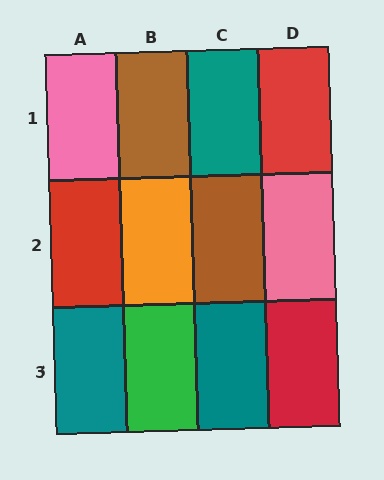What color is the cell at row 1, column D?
Red.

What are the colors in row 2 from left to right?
Red, orange, brown, pink.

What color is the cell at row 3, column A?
Teal.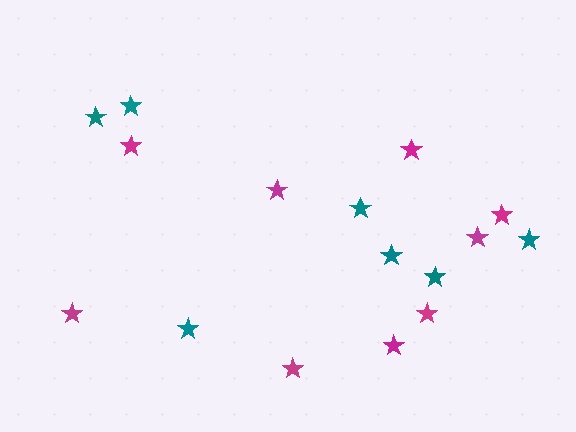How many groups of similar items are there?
There are 2 groups: one group of magenta stars (9) and one group of teal stars (7).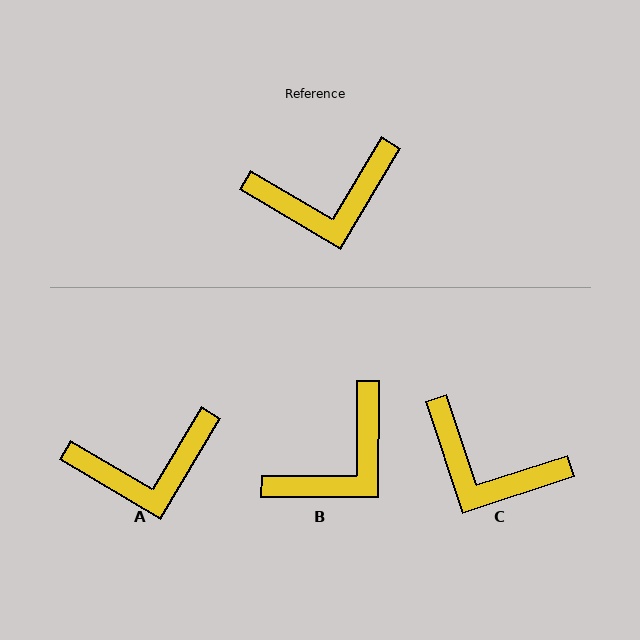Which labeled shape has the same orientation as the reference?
A.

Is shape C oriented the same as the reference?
No, it is off by about 41 degrees.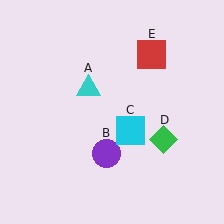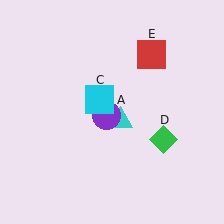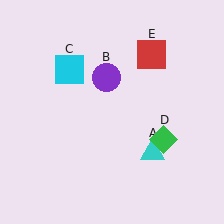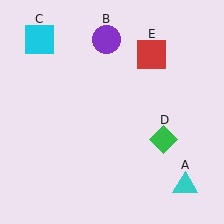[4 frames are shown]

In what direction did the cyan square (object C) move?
The cyan square (object C) moved up and to the left.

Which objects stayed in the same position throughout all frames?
Green diamond (object D) and red square (object E) remained stationary.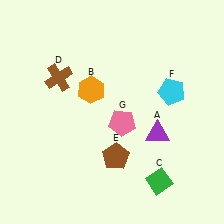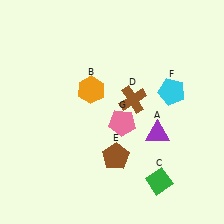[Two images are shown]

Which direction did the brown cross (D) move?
The brown cross (D) moved right.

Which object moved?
The brown cross (D) moved right.